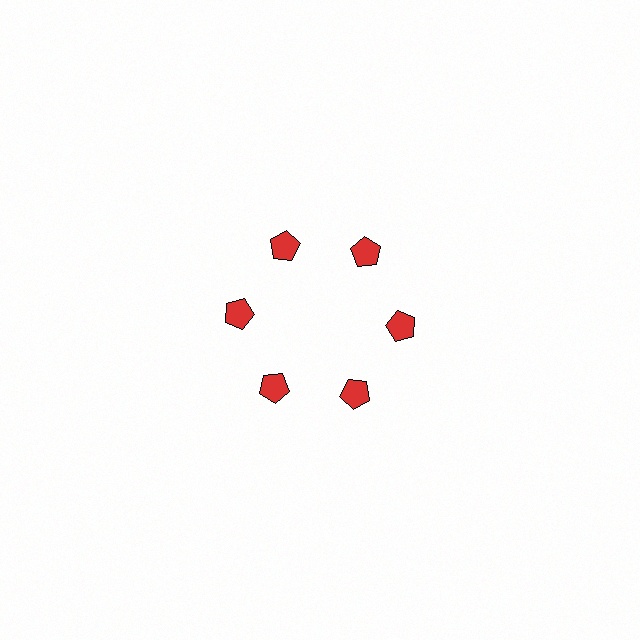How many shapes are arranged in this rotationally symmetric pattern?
There are 6 shapes, arranged in 6 groups of 1.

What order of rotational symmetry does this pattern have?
This pattern has 6-fold rotational symmetry.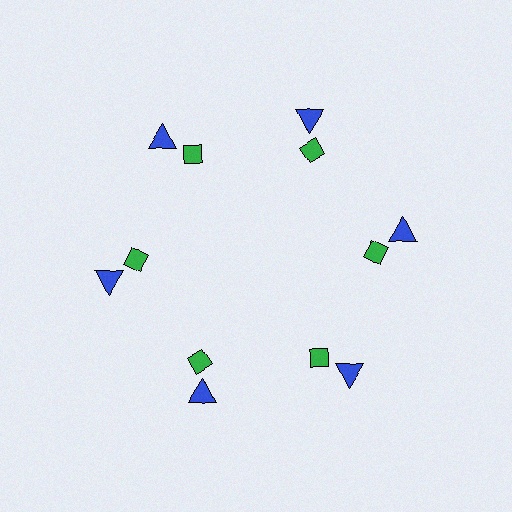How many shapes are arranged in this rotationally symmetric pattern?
There are 12 shapes, arranged in 6 groups of 2.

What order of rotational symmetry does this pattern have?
This pattern has 6-fold rotational symmetry.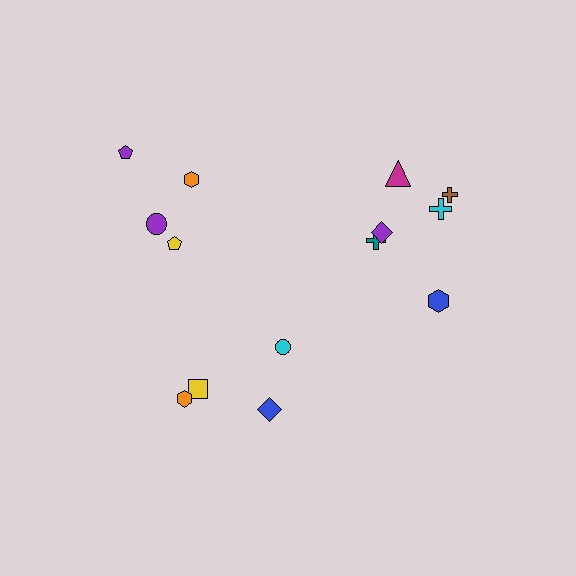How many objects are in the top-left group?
There are 4 objects.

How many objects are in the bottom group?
There are 4 objects.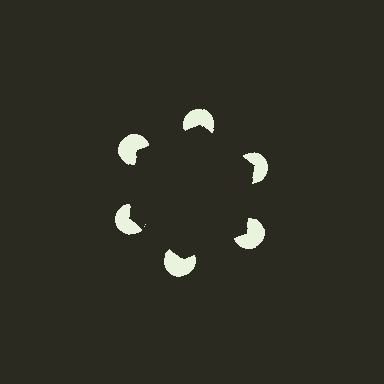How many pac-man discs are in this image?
There are 6 — one at each vertex of the illusory hexagon.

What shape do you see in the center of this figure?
An illusory hexagon — its edges are inferred from the aligned wedge cuts in the pac-man discs, not physically drawn.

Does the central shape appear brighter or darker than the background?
It typically appears slightly darker than the background, even though no actual brightness change is drawn.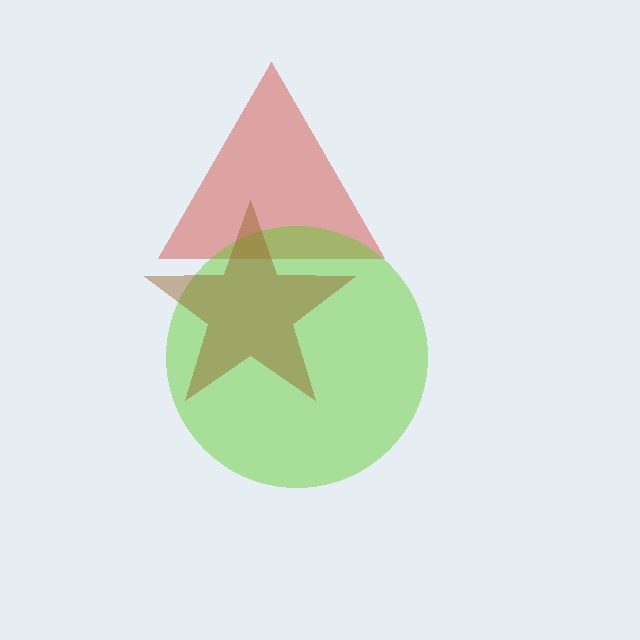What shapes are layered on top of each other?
The layered shapes are: a red triangle, a lime circle, a brown star.